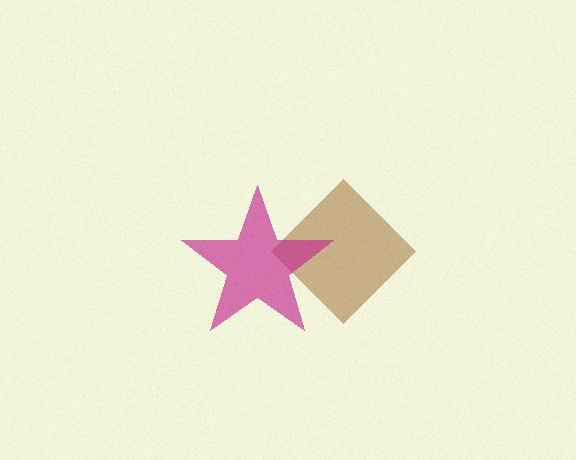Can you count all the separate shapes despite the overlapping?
Yes, there are 2 separate shapes.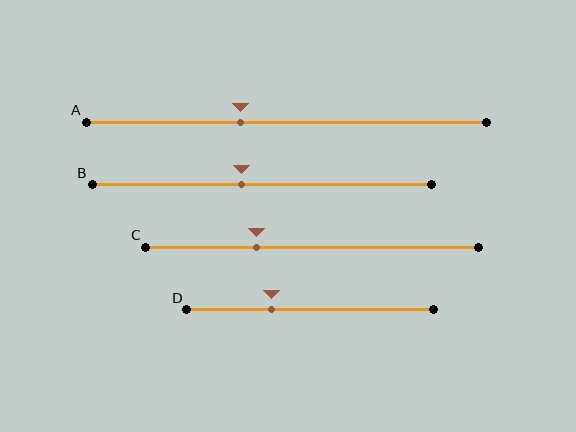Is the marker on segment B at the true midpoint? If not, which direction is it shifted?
No, the marker on segment B is shifted to the left by about 6% of the segment length.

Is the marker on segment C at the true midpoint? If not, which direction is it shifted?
No, the marker on segment C is shifted to the left by about 17% of the segment length.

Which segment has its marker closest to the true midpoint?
Segment B has its marker closest to the true midpoint.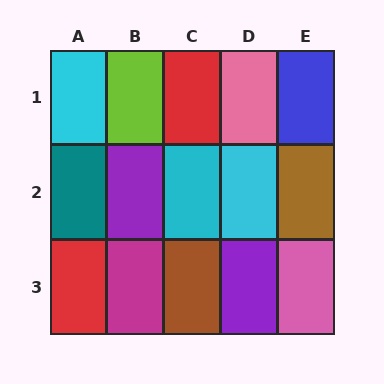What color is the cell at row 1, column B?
Lime.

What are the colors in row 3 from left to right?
Red, magenta, brown, purple, pink.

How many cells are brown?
2 cells are brown.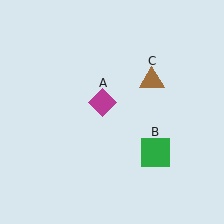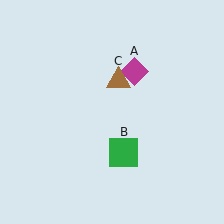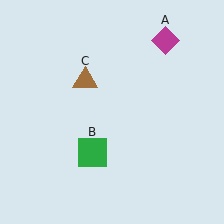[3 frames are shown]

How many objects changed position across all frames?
3 objects changed position: magenta diamond (object A), green square (object B), brown triangle (object C).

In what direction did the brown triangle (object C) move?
The brown triangle (object C) moved left.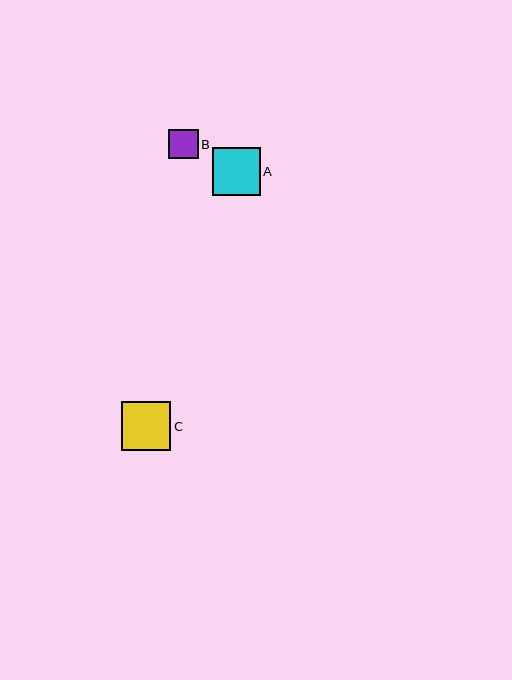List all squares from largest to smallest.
From largest to smallest: C, A, B.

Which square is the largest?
Square C is the largest with a size of approximately 49 pixels.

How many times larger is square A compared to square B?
Square A is approximately 1.6 times the size of square B.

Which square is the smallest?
Square B is the smallest with a size of approximately 30 pixels.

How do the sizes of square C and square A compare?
Square C and square A are approximately the same size.